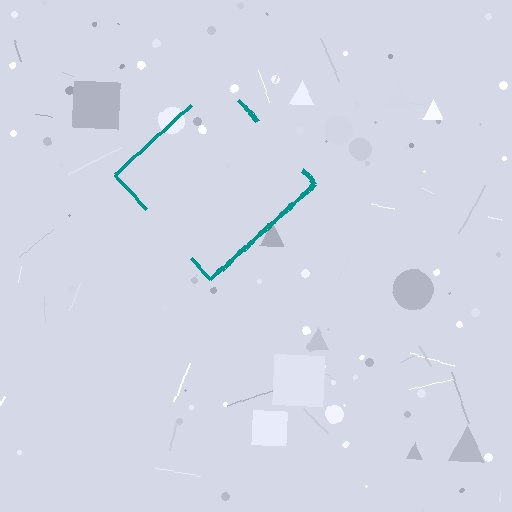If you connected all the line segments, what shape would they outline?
They would outline a diamond.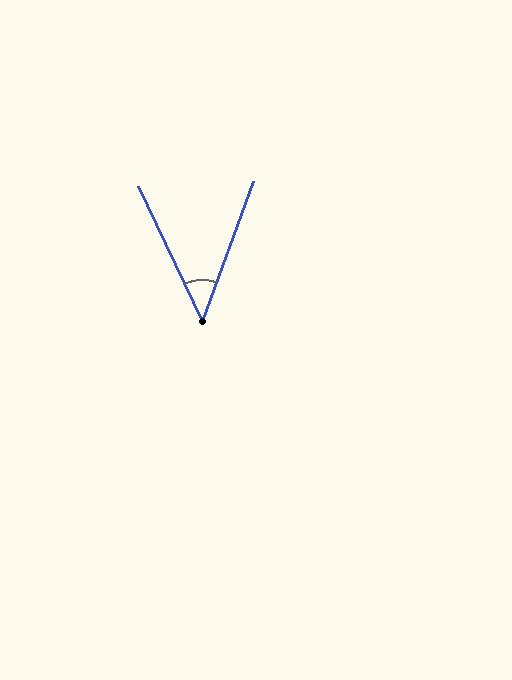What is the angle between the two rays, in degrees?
Approximately 45 degrees.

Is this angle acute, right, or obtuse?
It is acute.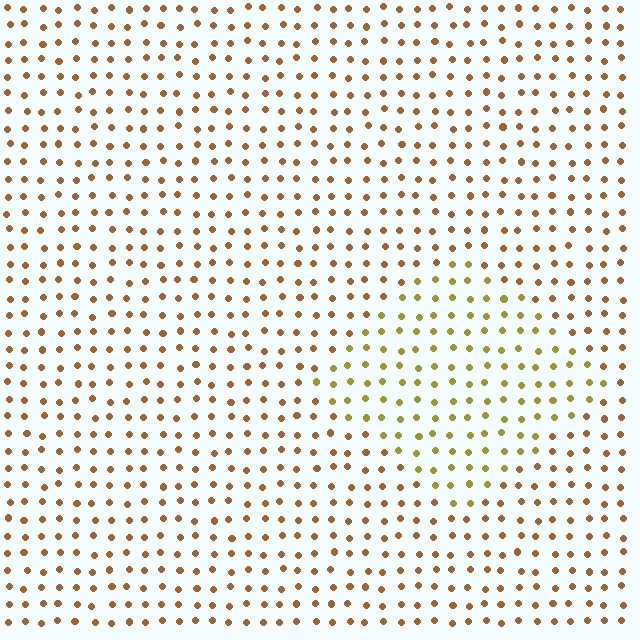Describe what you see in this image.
The image is filled with small brown elements in a uniform arrangement. A diamond-shaped region is visible where the elements are tinted to a slightly different hue, forming a subtle color boundary.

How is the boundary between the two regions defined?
The boundary is defined purely by a slight shift in hue (about 29 degrees). Spacing, size, and orientation are identical on both sides.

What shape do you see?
I see a diamond.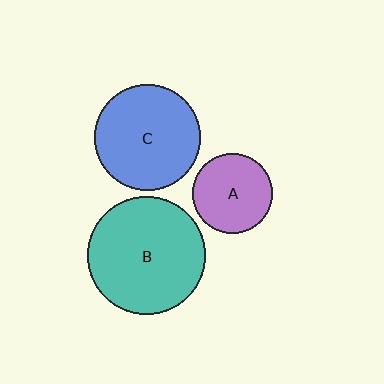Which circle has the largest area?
Circle B (teal).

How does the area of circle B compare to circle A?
Approximately 2.2 times.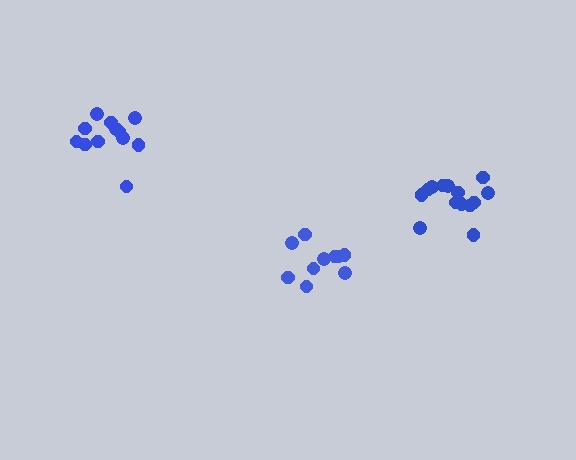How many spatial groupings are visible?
There are 3 spatial groupings.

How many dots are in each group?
Group 1: 10 dots, Group 2: 14 dots, Group 3: 12 dots (36 total).